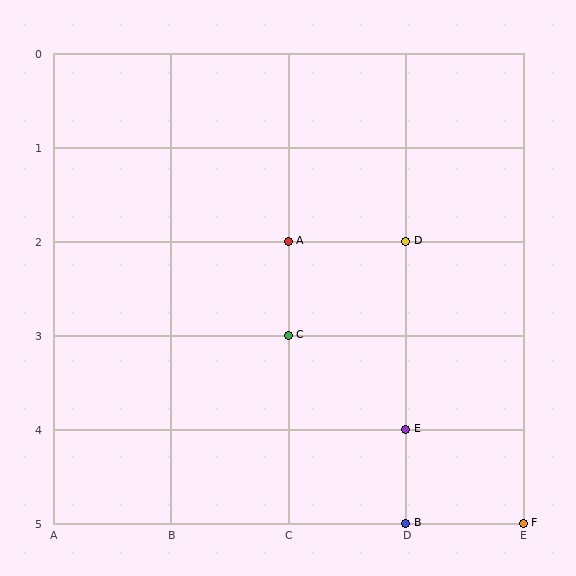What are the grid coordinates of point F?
Point F is at grid coordinates (E, 5).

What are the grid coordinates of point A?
Point A is at grid coordinates (C, 2).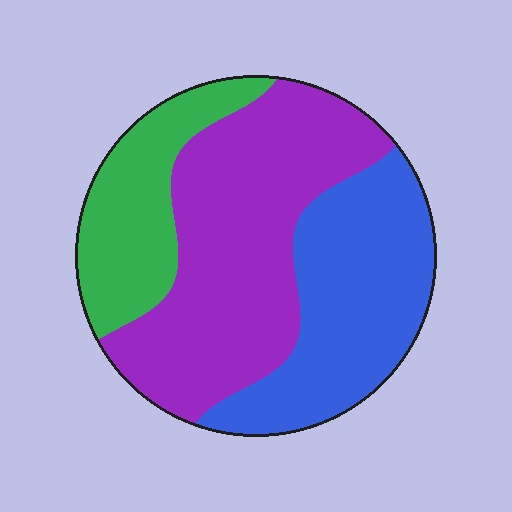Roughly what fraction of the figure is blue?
Blue takes up about one third (1/3) of the figure.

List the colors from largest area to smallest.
From largest to smallest: purple, blue, green.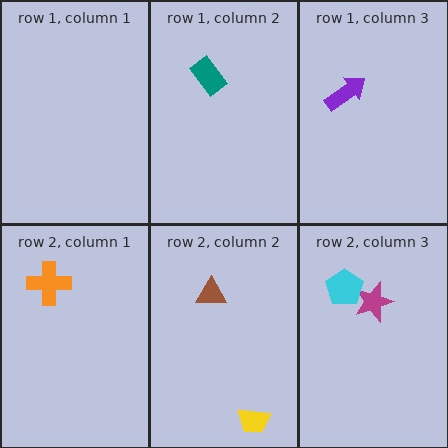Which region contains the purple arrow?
The row 1, column 3 region.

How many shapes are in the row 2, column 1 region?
1.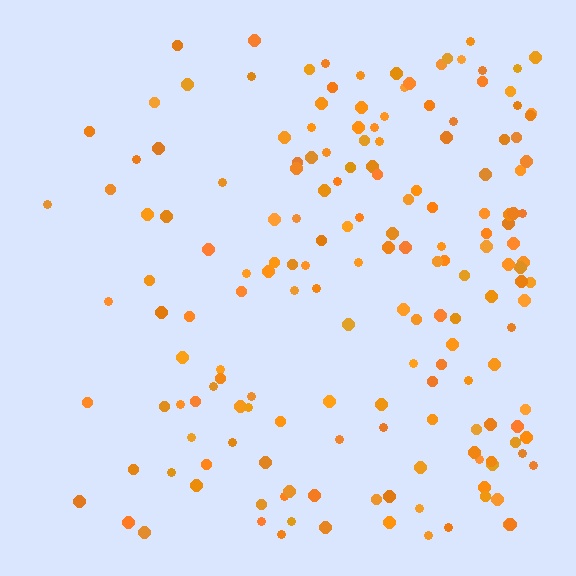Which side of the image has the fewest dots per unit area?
The left.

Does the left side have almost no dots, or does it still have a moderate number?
Still a moderate number, just noticeably fewer than the right.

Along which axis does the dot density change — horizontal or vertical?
Horizontal.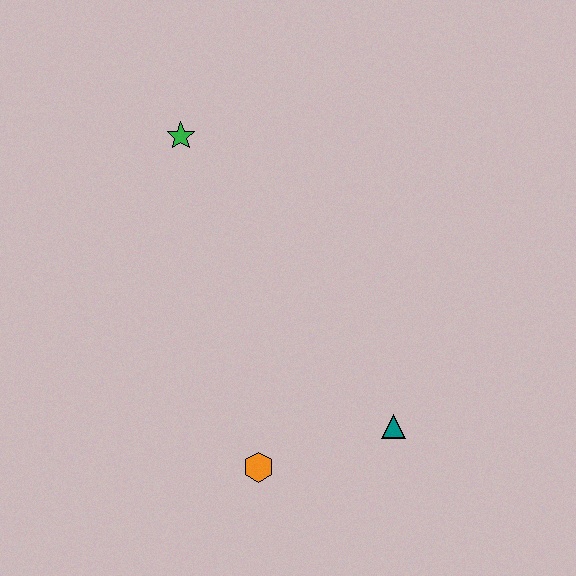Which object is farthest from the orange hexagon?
The green star is farthest from the orange hexagon.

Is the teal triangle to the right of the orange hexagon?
Yes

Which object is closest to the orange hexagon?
The teal triangle is closest to the orange hexagon.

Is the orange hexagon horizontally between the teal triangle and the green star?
Yes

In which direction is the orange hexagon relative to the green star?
The orange hexagon is below the green star.